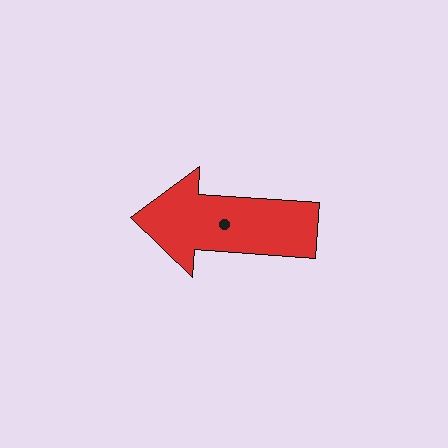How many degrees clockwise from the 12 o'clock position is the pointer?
Approximately 274 degrees.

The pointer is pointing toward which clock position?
Roughly 9 o'clock.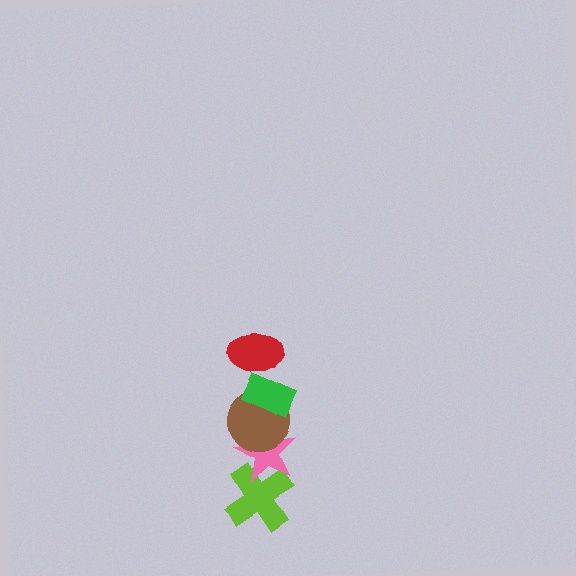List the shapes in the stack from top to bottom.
From top to bottom: the red ellipse, the green rectangle, the brown circle, the pink star, the lime cross.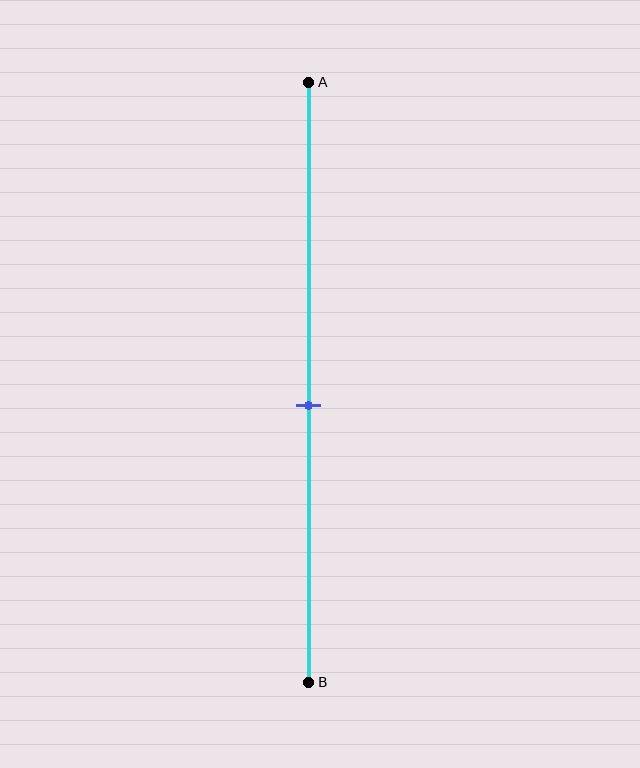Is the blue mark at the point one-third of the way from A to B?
No, the mark is at about 55% from A, not at the 33% one-third point.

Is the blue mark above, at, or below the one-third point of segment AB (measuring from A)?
The blue mark is below the one-third point of segment AB.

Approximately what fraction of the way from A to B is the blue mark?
The blue mark is approximately 55% of the way from A to B.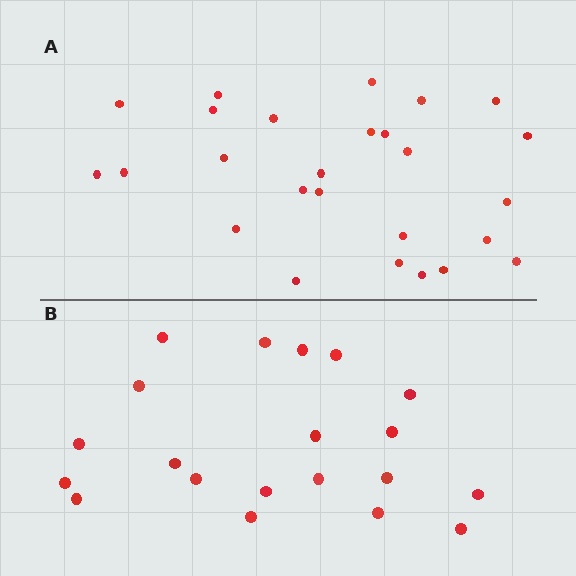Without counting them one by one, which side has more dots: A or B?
Region A (the top region) has more dots.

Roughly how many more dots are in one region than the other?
Region A has about 6 more dots than region B.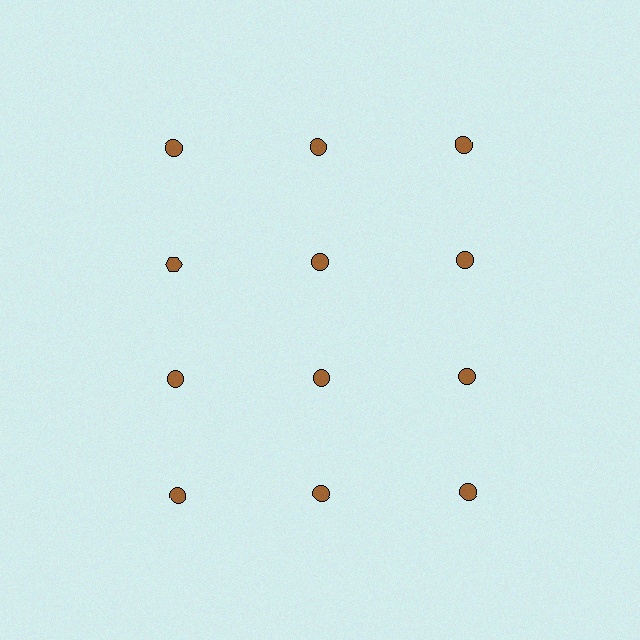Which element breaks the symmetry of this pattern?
The brown hexagon in the second row, leftmost column breaks the symmetry. All other shapes are brown circles.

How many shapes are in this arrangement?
There are 12 shapes arranged in a grid pattern.